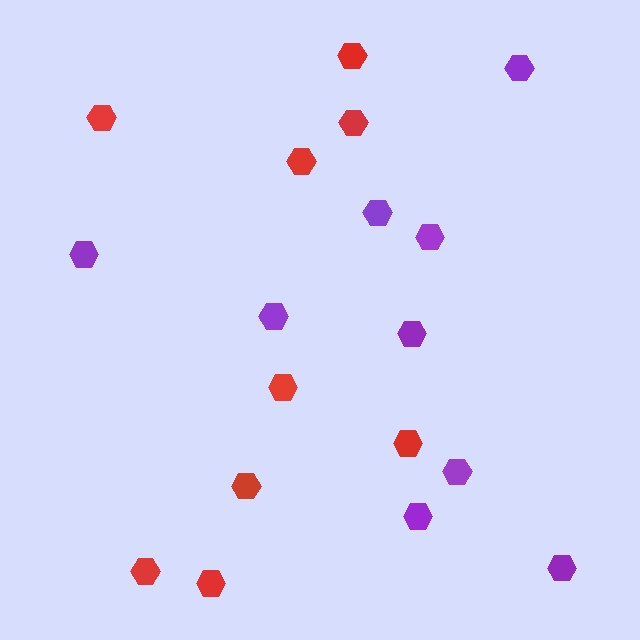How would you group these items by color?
There are 2 groups: one group of purple hexagons (9) and one group of red hexagons (9).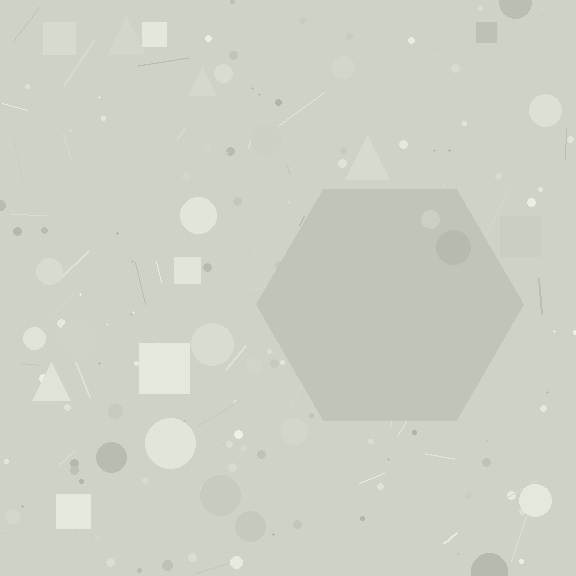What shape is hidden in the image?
A hexagon is hidden in the image.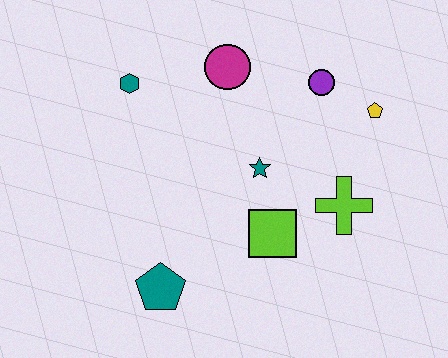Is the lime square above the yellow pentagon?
No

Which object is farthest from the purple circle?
The teal pentagon is farthest from the purple circle.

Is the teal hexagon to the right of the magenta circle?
No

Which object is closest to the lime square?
The teal star is closest to the lime square.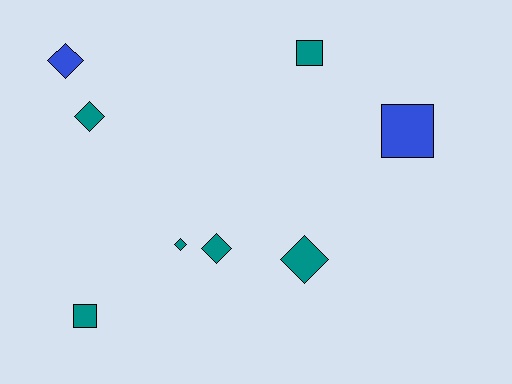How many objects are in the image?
There are 8 objects.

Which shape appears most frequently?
Diamond, with 5 objects.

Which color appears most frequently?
Teal, with 6 objects.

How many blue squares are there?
There is 1 blue square.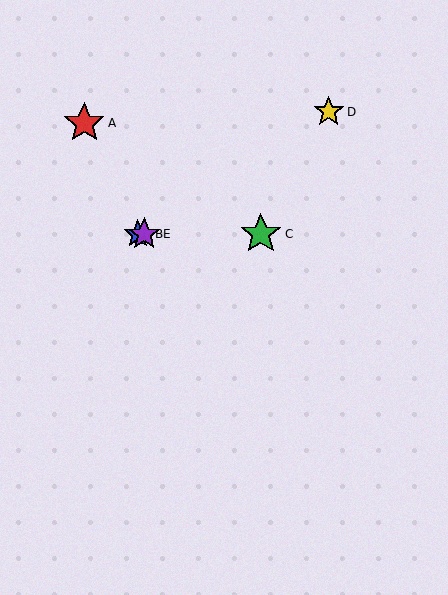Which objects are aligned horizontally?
Objects B, C, E are aligned horizontally.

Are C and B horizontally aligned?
Yes, both are at y≈234.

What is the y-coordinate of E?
Object E is at y≈234.